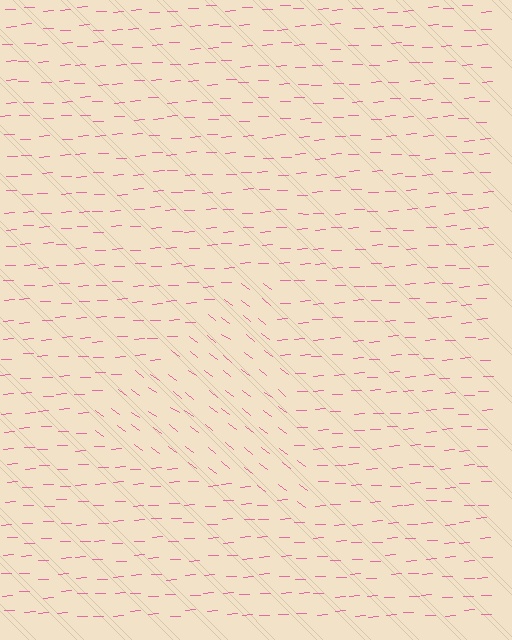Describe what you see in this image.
The image is filled with small pink line segments. A triangle region in the image has lines oriented differently from the surrounding lines, creating a visible texture boundary.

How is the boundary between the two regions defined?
The boundary is defined purely by a change in line orientation (approximately 40 degrees difference). All lines are the same color and thickness.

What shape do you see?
I see a triangle.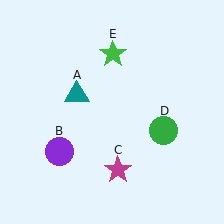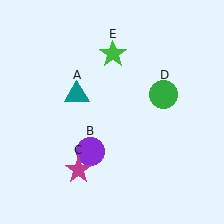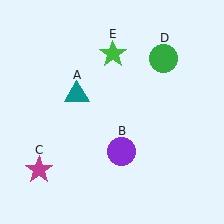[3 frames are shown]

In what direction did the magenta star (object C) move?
The magenta star (object C) moved left.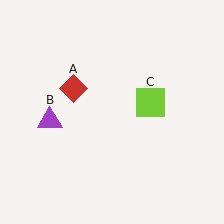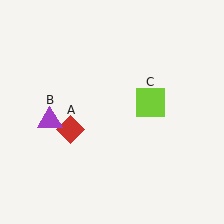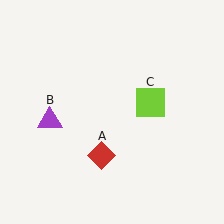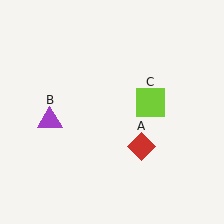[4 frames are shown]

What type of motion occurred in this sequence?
The red diamond (object A) rotated counterclockwise around the center of the scene.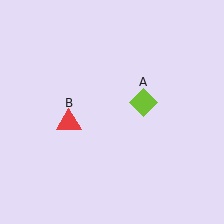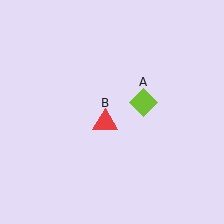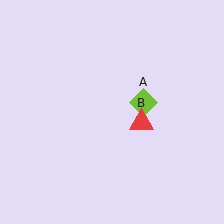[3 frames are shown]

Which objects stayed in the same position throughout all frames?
Lime diamond (object A) remained stationary.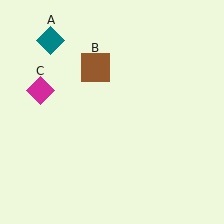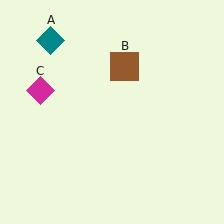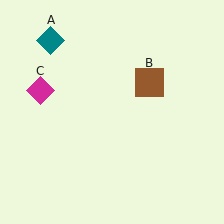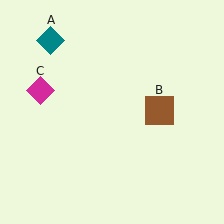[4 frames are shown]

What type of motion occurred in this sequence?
The brown square (object B) rotated clockwise around the center of the scene.